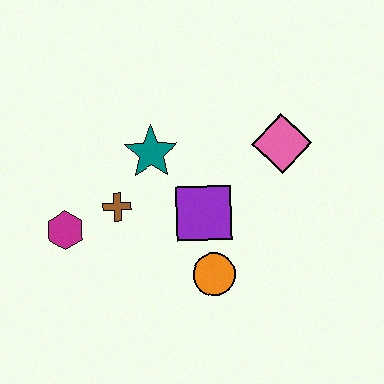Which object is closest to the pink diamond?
The purple square is closest to the pink diamond.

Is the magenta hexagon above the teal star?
No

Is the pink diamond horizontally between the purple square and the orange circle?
No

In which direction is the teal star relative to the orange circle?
The teal star is above the orange circle.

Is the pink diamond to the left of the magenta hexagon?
No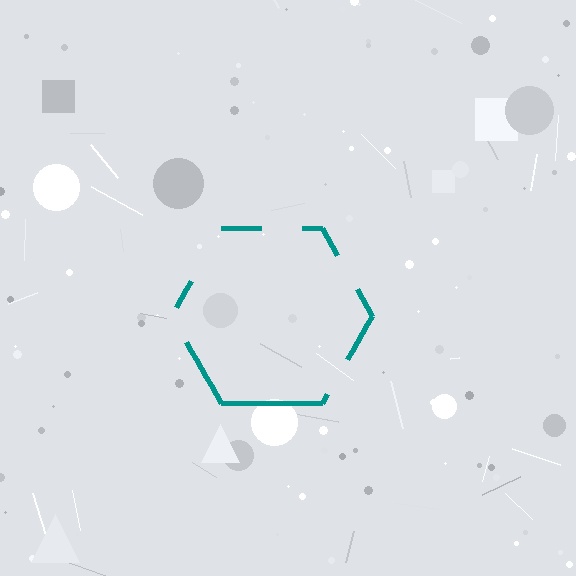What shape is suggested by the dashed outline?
The dashed outline suggests a hexagon.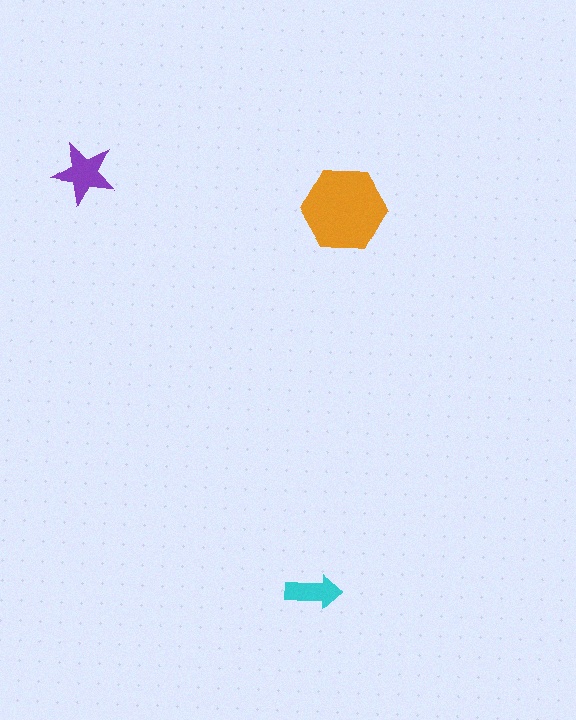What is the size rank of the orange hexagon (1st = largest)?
1st.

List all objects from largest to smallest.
The orange hexagon, the purple star, the cyan arrow.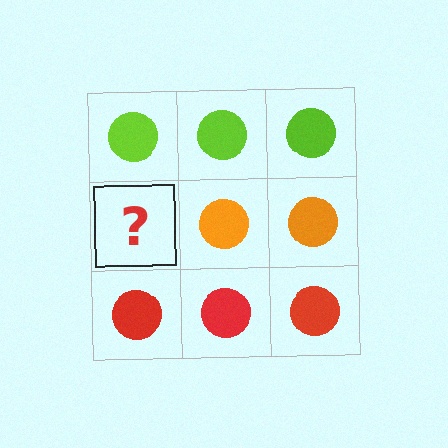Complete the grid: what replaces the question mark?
The question mark should be replaced with an orange circle.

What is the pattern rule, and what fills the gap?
The rule is that each row has a consistent color. The gap should be filled with an orange circle.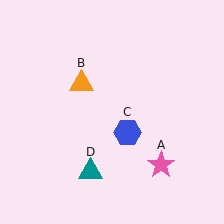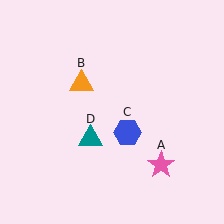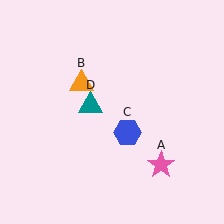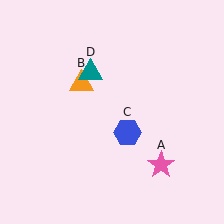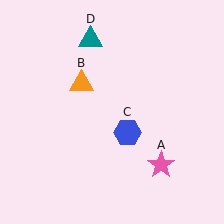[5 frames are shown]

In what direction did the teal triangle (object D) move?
The teal triangle (object D) moved up.